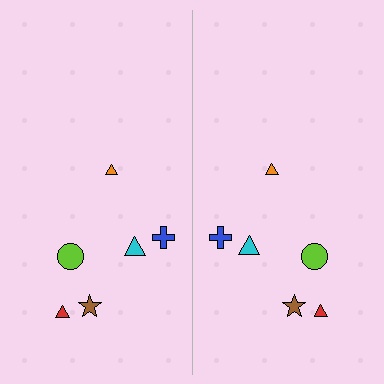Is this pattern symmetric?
Yes, this pattern has bilateral (reflection) symmetry.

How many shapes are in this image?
There are 12 shapes in this image.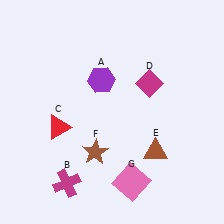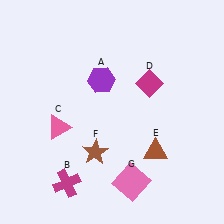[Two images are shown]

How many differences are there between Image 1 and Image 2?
There is 1 difference between the two images.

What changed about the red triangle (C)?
In Image 1, C is red. In Image 2, it changed to pink.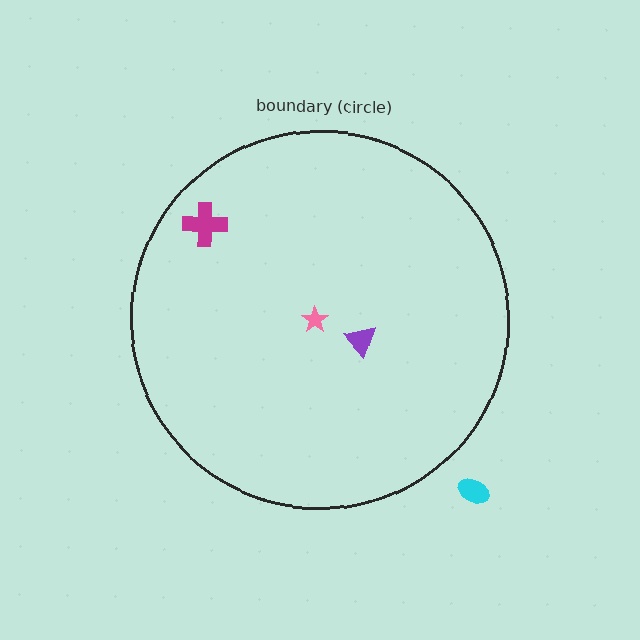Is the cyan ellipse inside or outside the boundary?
Outside.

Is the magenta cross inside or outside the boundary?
Inside.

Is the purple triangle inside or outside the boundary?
Inside.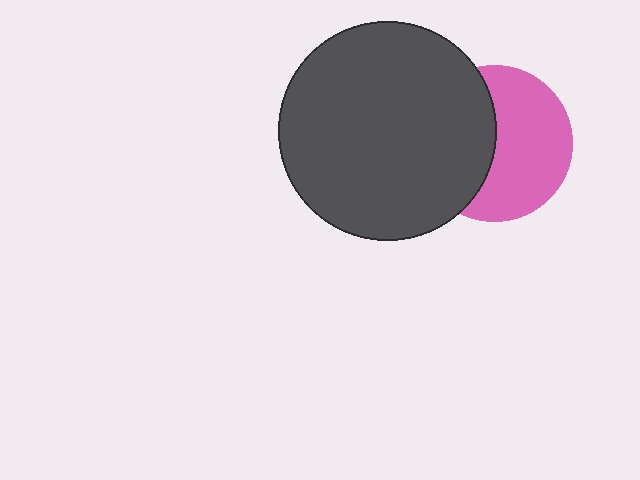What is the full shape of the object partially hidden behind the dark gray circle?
The partially hidden object is a pink circle.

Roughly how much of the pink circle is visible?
About half of it is visible (roughly 56%).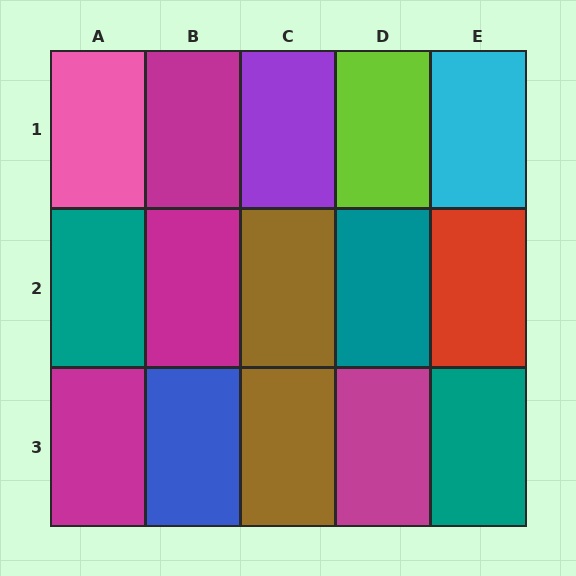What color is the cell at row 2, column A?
Teal.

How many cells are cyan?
1 cell is cyan.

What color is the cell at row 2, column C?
Brown.